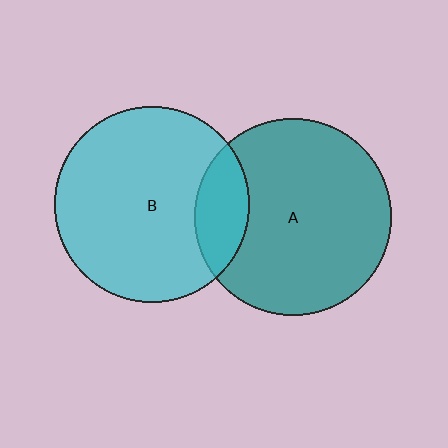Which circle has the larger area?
Circle A (teal).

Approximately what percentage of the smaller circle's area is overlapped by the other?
Approximately 15%.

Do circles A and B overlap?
Yes.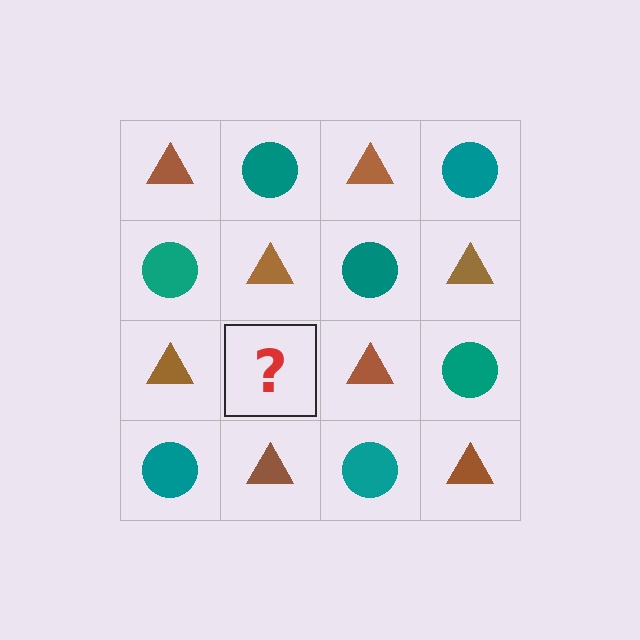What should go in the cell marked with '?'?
The missing cell should contain a teal circle.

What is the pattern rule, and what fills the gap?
The rule is that it alternates brown triangle and teal circle in a checkerboard pattern. The gap should be filled with a teal circle.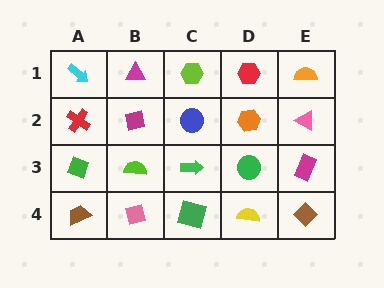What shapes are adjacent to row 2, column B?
A magenta triangle (row 1, column B), a lime semicircle (row 3, column B), a red cross (row 2, column A), a blue circle (row 2, column C).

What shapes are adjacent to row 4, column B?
A lime semicircle (row 3, column B), a brown trapezoid (row 4, column A), a green square (row 4, column C).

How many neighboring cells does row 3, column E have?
3.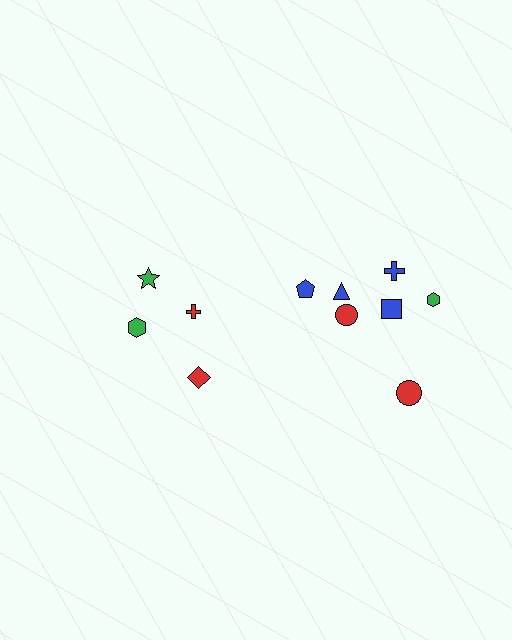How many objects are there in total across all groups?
There are 11 objects.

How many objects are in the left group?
There are 4 objects.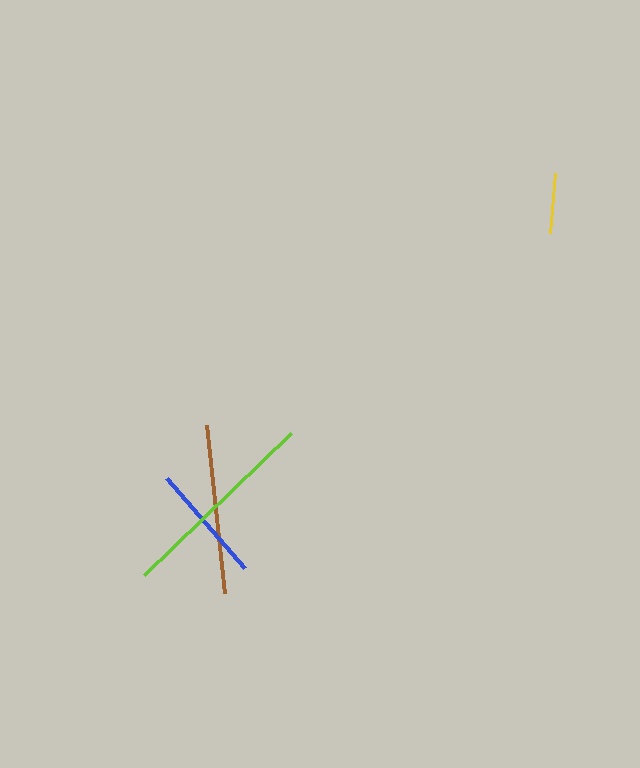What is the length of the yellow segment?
The yellow segment is approximately 60 pixels long.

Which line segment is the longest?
The lime line is the longest at approximately 205 pixels.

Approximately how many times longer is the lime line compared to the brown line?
The lime line is approximately 1.2 times the length of the brown line.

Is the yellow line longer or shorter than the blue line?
The blue line is longer than the yellow line.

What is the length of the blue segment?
The blue segment is approximately 119 pixels long.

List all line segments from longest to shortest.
From longest to shortest: lime, brown, blue, yellow.